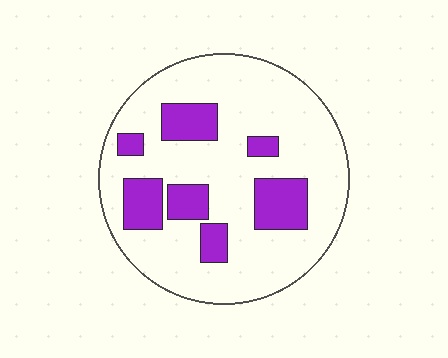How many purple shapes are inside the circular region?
7.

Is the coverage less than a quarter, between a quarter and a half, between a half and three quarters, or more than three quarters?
Less than a quarter.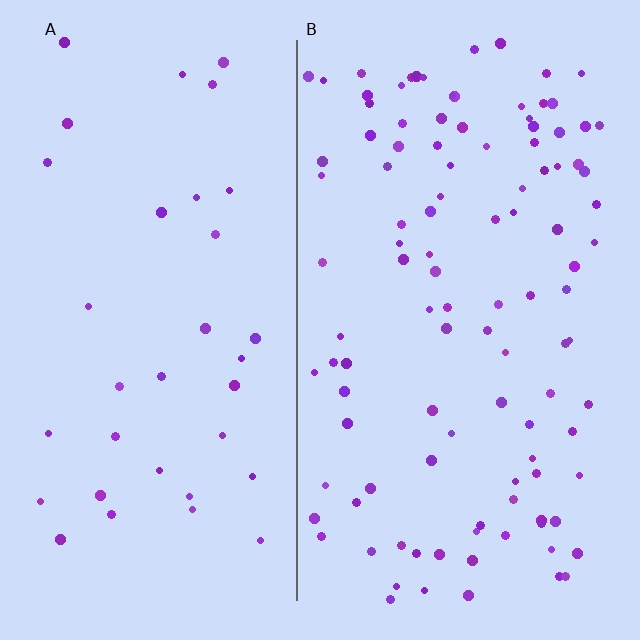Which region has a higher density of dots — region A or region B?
B (the right).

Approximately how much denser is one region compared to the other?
Approximately 3.0× — region B over region A.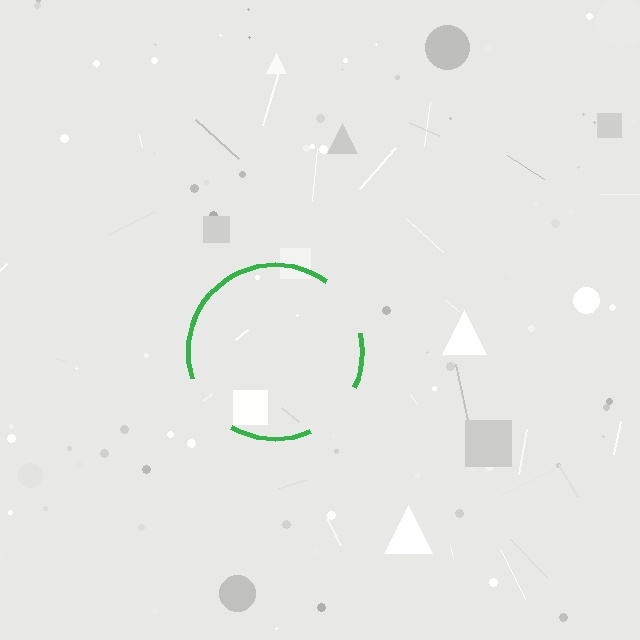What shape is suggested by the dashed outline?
The dashed outline suggests a circle.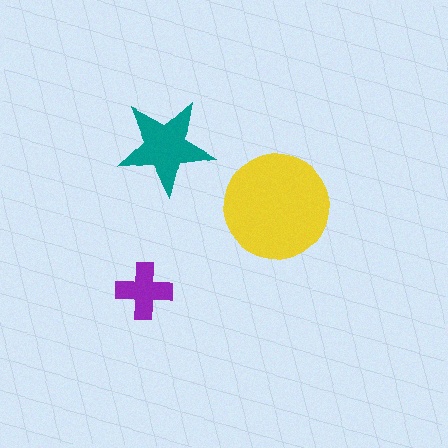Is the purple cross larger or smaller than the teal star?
Smaller.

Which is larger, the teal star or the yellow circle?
The yellow circle.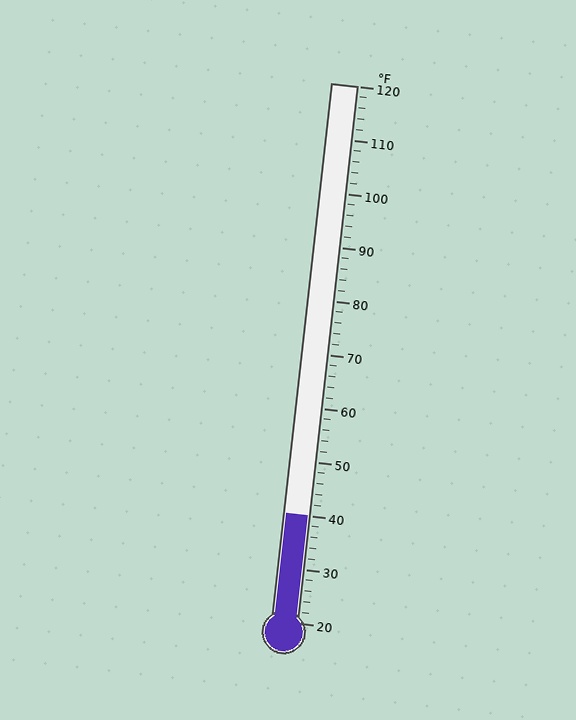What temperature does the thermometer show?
The thermometer shows approximately 40°F.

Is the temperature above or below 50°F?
The temperature is below 50°F.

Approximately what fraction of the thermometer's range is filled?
The thermometer is filled to approximately 20% of its range.